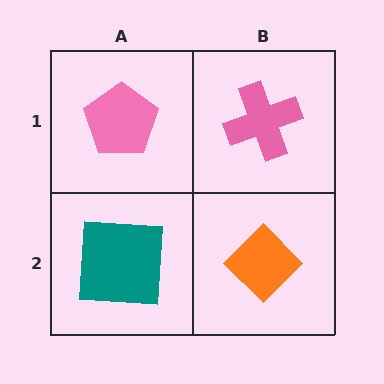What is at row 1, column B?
A pink cross.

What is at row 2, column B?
An orange diamond.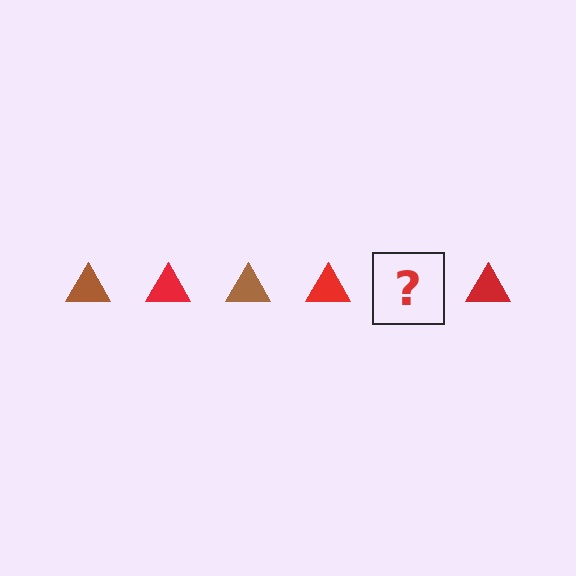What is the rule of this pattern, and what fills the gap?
The rule is that the pattern cycles through brown, red triangles. The gap should be filled with a brown triangle.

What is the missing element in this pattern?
The missing element is a brown triangle.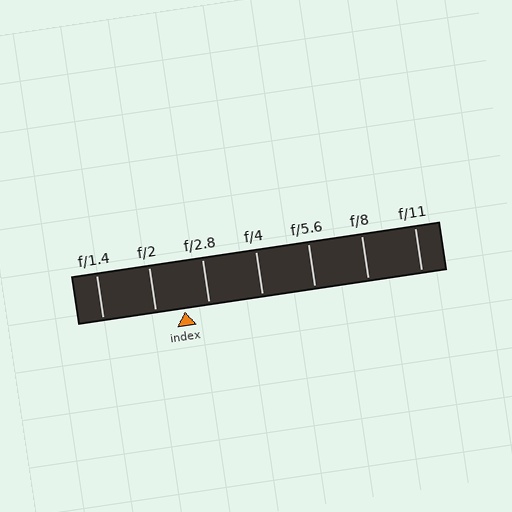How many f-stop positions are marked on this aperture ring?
There are 7 f-stop positions marked.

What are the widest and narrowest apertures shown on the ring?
The widest aperture shown is f/1.4 and the narrowest is f/11.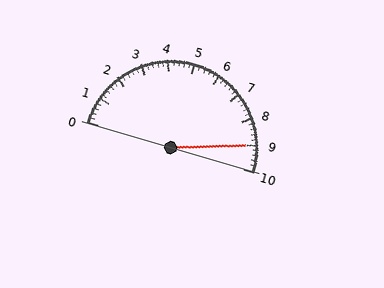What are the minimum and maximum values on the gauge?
The gauge ranges from 0 to 10.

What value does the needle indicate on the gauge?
The needle indicates approximately 9.0.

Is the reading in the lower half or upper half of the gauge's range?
The reading is in the upper half of the range (0 to 10).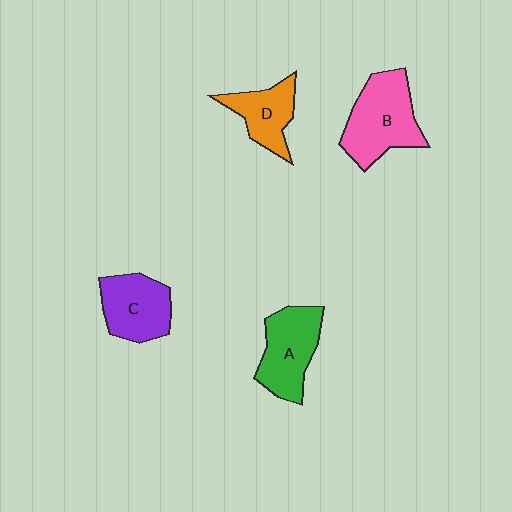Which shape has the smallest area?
Shape D (orange).